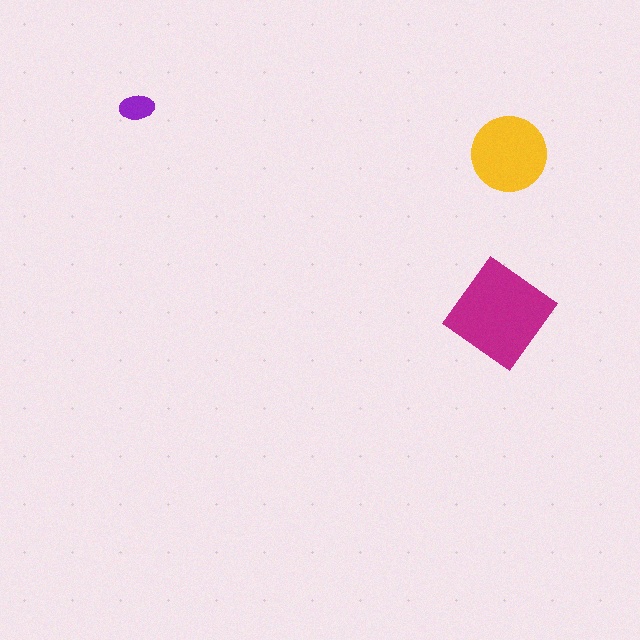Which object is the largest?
The magenta diamond.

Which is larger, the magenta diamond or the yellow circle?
The magenta diamond.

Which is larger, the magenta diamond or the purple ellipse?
The magenta diamond.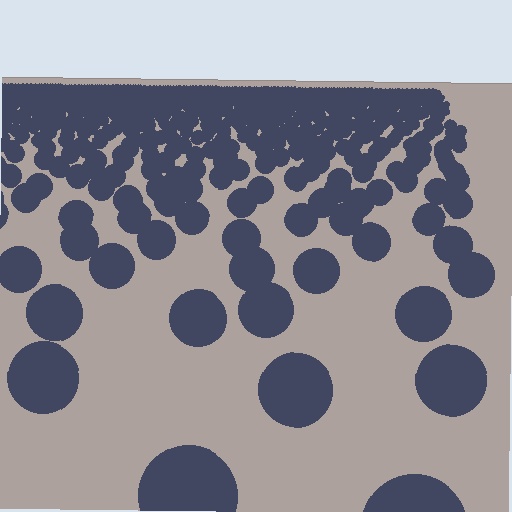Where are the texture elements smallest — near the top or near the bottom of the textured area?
Near the top.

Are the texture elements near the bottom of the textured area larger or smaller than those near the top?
Larger. Near the bottom, elements are closer to the viewer and appear at a bigger on-screen size.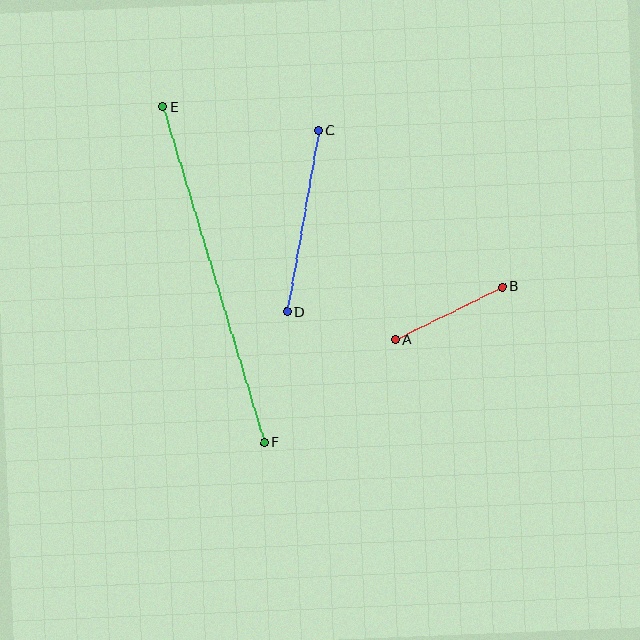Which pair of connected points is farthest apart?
Points E and F are farthest apart.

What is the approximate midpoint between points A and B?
The midpoint is at approximately (448, 313) pixels.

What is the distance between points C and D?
The distance is approximately 184 pixels.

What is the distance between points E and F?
The distance is approximately 350 pixels.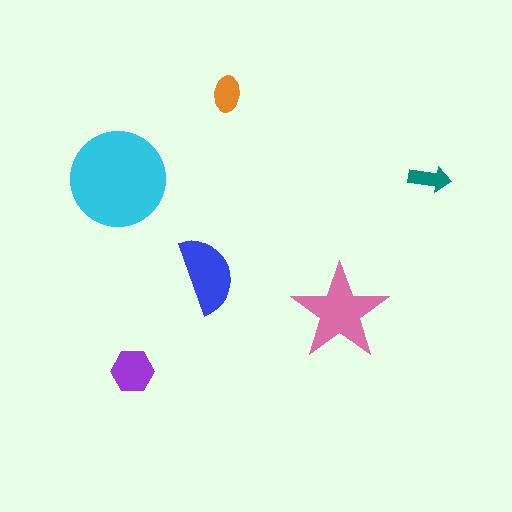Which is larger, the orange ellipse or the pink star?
The pink star.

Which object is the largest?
The cyan circle.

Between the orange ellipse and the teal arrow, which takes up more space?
The orange ellipse.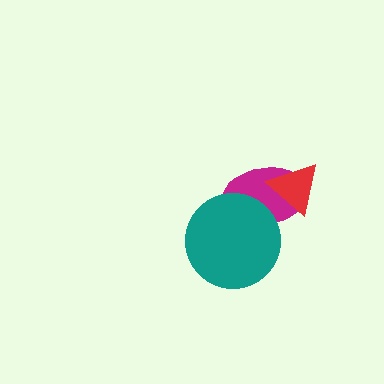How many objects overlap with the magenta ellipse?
2 objects overlap with the magenta ellipse.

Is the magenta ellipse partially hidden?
Yes, it is partially covered by another shape.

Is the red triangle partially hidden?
No, no other shape covers it.